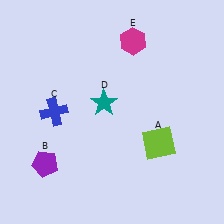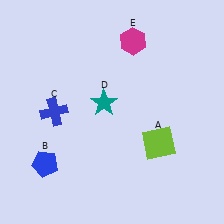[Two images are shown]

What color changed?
The pentagon (B) changed from purple in Image 1 to blue in Image 2.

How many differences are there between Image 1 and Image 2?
There is 1 difference between the two images.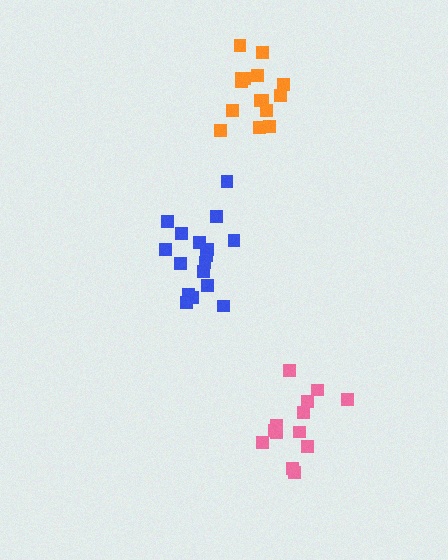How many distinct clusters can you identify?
There are 3 distinct clusters.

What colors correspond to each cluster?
The clusters are colored: orange, blue, pink.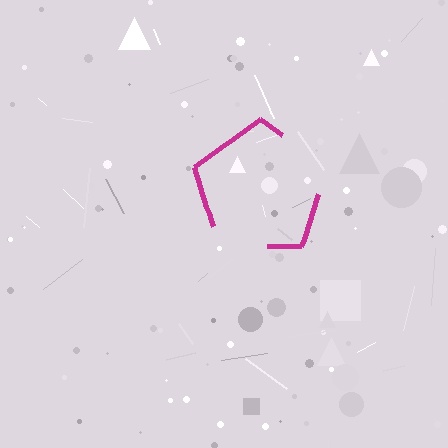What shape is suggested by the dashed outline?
The dashed outline suggests a pentagon.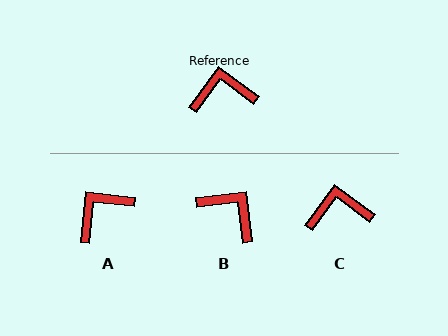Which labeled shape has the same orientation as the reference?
C.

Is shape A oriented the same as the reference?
No, it is off by about 31 degrees.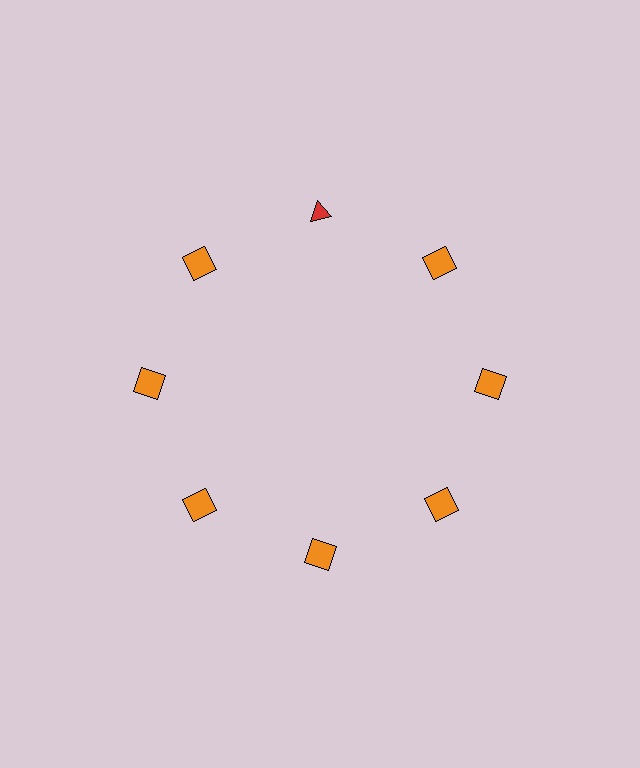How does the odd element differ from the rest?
It differs in both color (red instead of orange) and shape (triangle instead of square).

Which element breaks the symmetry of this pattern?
The red triangle at roughly the 12 o'clock position breaks the symmetry. All other shapes are orange squares.